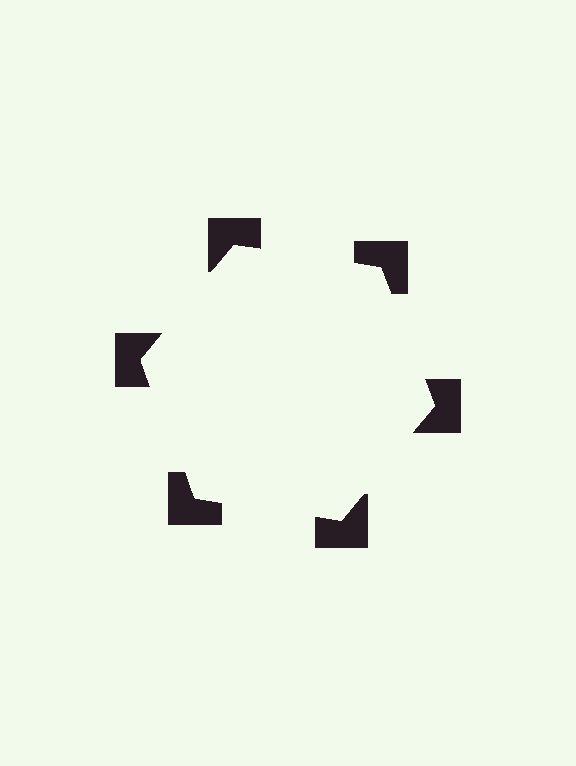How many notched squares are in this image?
There are 6 — one at each vertex of the illusory hexagon.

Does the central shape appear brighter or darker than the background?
It typically appears slightly brighter than the background, even though no actual brightness change is drawn.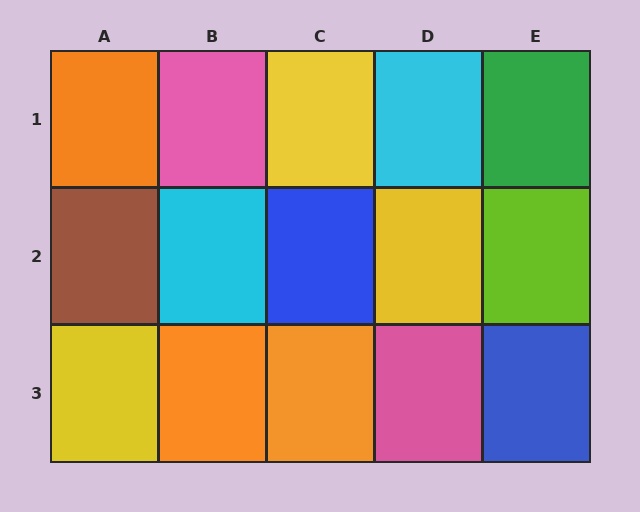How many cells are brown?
1 cell is brown.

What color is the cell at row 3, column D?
Pink.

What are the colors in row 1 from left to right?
Orange, pink, yellow, cyan, green.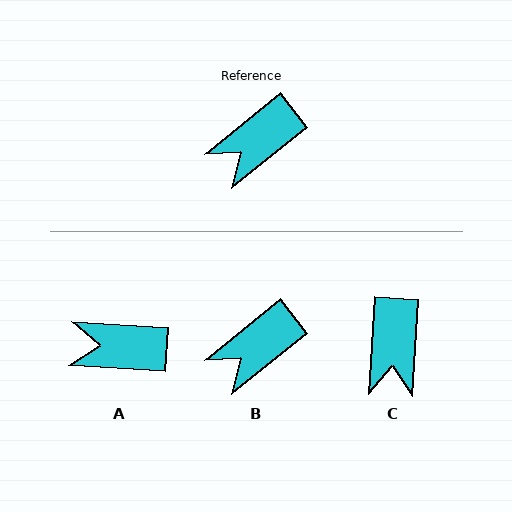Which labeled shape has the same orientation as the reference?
B.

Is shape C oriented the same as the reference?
No, it is off by about 48 degrees.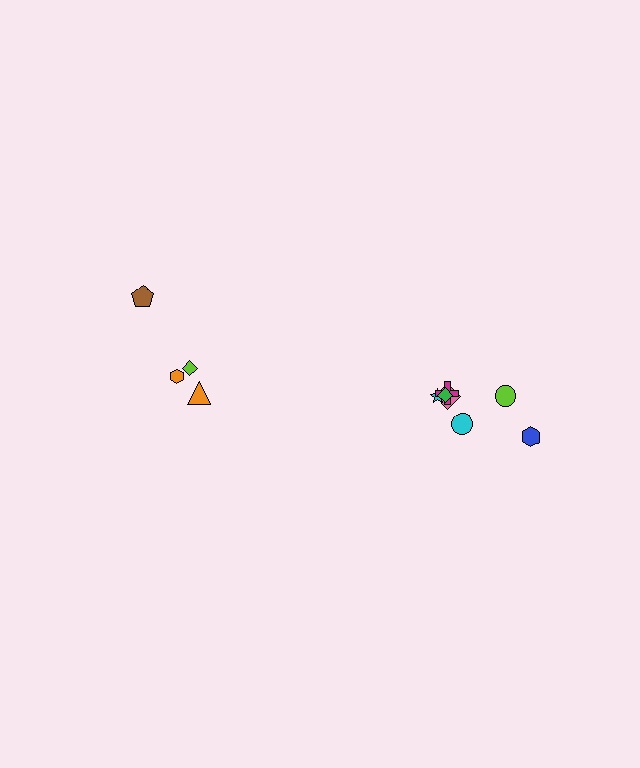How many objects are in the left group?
There are 4 objects.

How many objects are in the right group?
There are 7 objects.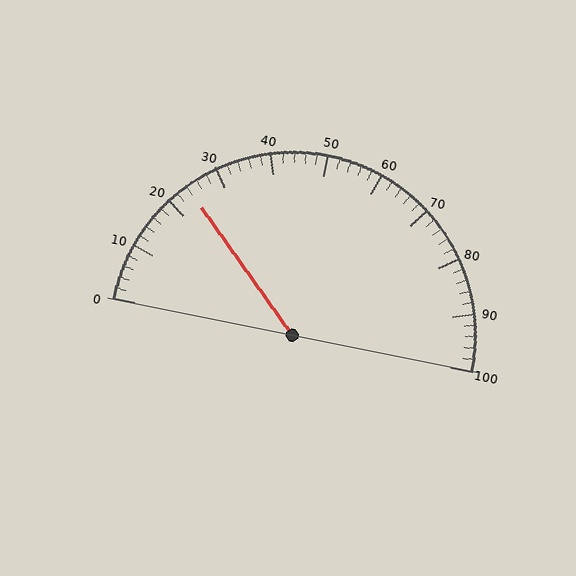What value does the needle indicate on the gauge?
The needle indicates approximately 24.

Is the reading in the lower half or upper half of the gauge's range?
The reading is in the lower half of the range (0 to 100).